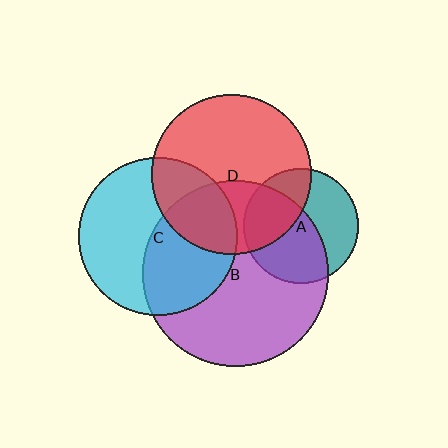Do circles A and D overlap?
Yes.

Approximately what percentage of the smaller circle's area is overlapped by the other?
Approximately 35%.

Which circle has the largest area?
Circle B (purple).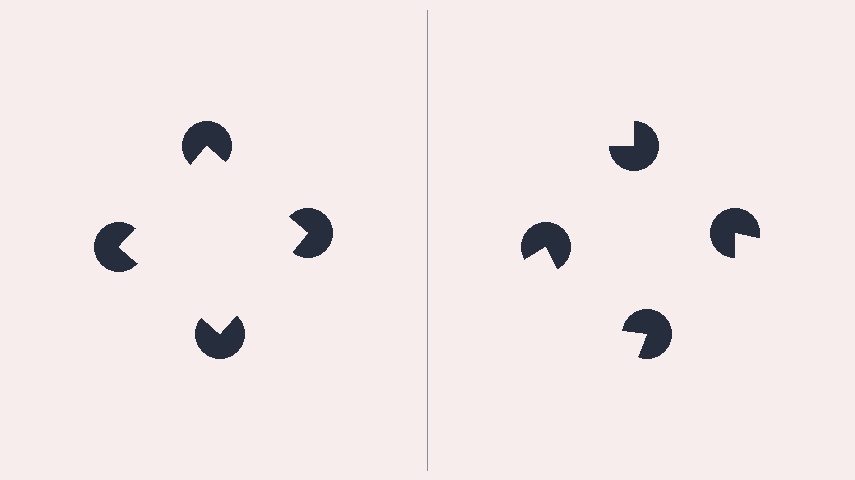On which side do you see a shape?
An illusory square appears on the left side. On the right side the wedge cuts are rotated, so no coherent shape forms.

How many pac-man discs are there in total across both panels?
8 — 4 on each side.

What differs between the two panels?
The pac-man discs are positioned identically on both sides; only the wedge orientations differ. On the left they align to a square; on the right they are misaligned.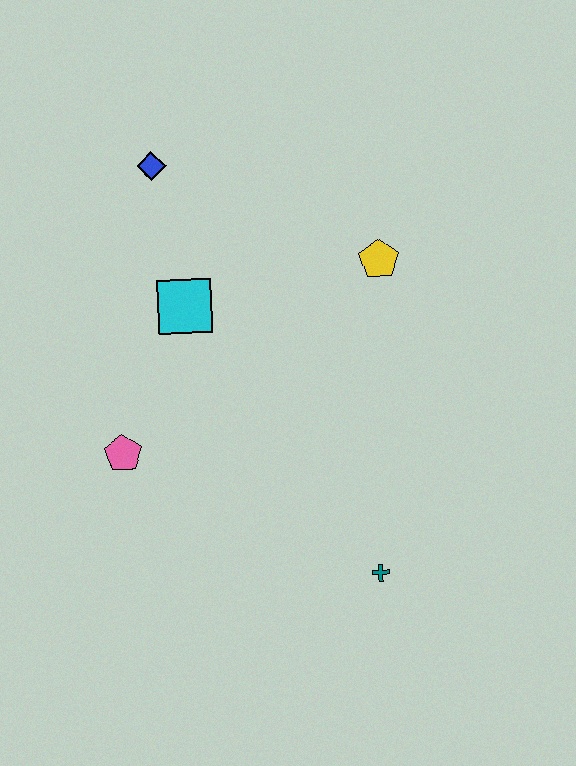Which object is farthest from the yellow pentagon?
The pink pentagon is farthest from the yellow pentagon.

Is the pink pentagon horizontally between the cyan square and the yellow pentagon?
No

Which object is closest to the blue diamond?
The cyan square is closest to the blue diamond.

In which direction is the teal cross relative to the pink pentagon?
The teal cross is to the right of the pink pentagon.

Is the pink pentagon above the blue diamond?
No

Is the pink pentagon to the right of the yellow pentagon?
No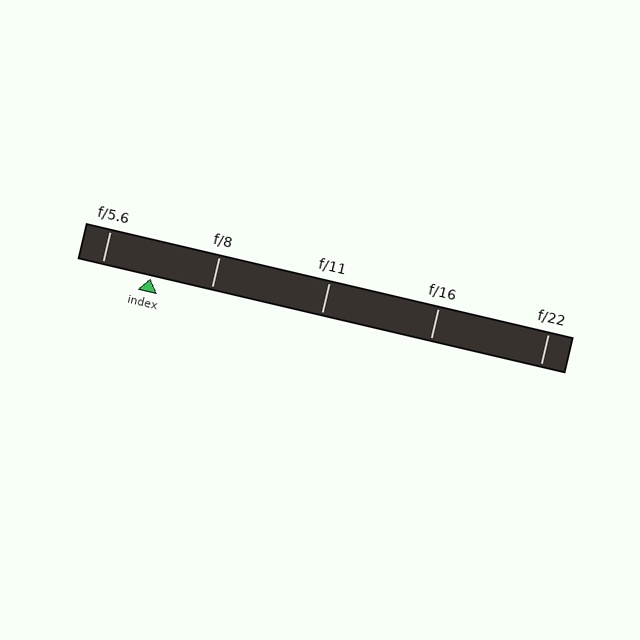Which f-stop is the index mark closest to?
The index mark is closest to f/5.6.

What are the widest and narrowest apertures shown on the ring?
The widest aperture shown is f/5.6 and the narrowest is f/22.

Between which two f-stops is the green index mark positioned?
The index mark is between f/5.6 and f/8.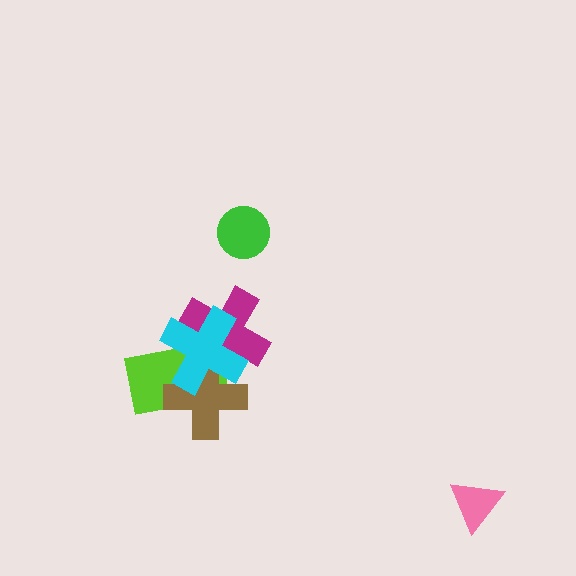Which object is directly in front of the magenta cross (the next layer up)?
The brown cross is directly in front of the magenta cross.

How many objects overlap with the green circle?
0 objects overlap with the green circle.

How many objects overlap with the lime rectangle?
3 objects overlap with the lime rectangle.